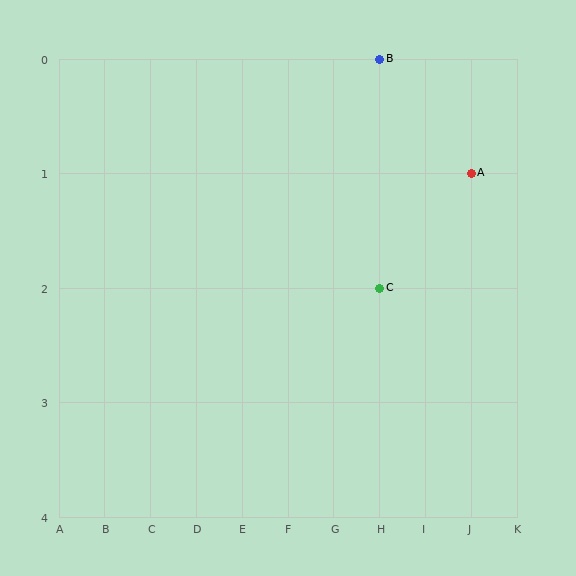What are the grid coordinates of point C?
Point C is at grid coordinates (H, 2).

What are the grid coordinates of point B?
Point B is at grid coordinates (H, 0).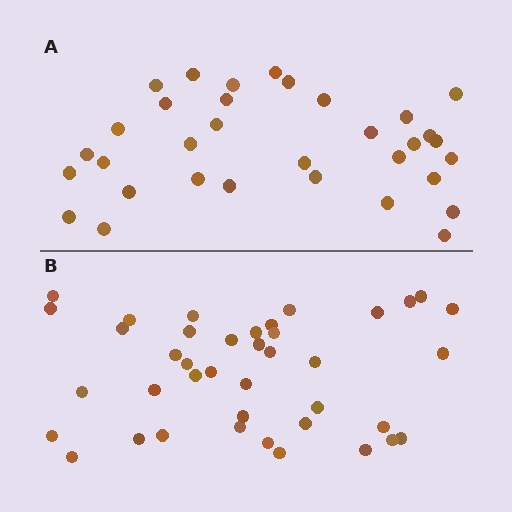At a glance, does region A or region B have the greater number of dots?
Region B (the bottom region) has more dots.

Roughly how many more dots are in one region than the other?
Region B has roughly 8 or so more dots than region A.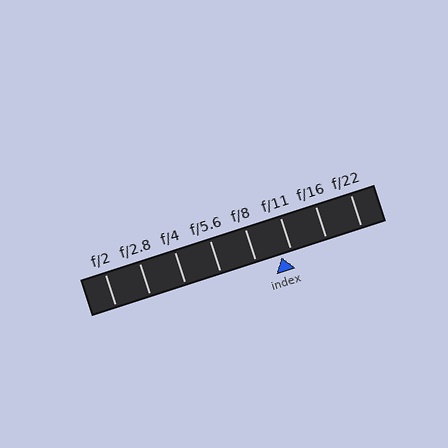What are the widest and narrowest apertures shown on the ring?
The widest aperture shown is f/2 and the narrowest is f/22.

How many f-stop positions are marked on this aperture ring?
There are 8 f-stop positions marked.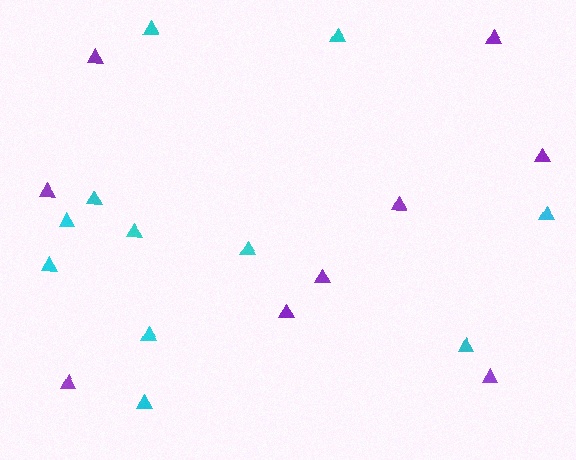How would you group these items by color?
There are 2 groups: one group of cyan triangles (11) and one group of purple triangles (9).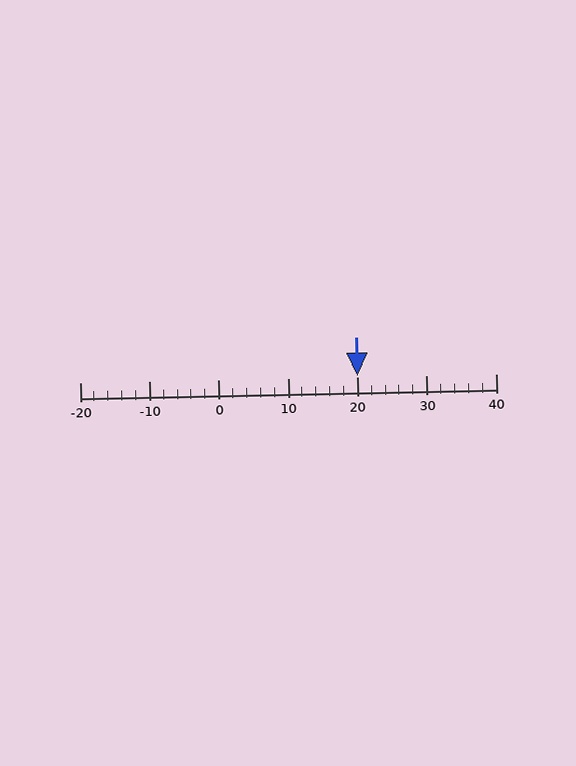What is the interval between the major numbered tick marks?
The major tick marks are spaced 10 units apart.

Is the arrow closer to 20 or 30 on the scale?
The arrow is closer to 20.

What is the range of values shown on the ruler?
The ruler shows values from -20 to 40.